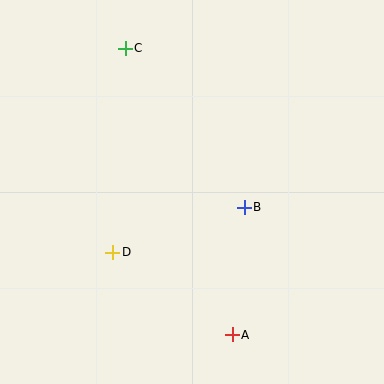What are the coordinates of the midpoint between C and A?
The midpoint between C and A is at (179, 192).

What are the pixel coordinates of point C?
Point C is at (125, 48).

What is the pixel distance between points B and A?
The distance between B and A is 128 pixels.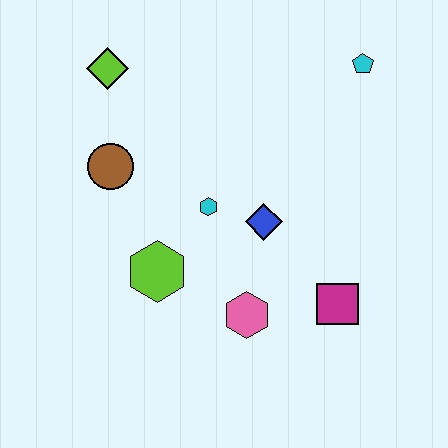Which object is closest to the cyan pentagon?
The blue diamond is closest to the cyan pentagon.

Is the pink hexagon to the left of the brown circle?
No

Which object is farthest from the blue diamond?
The lime diamond is farthest from the blue diamond.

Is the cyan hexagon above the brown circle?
No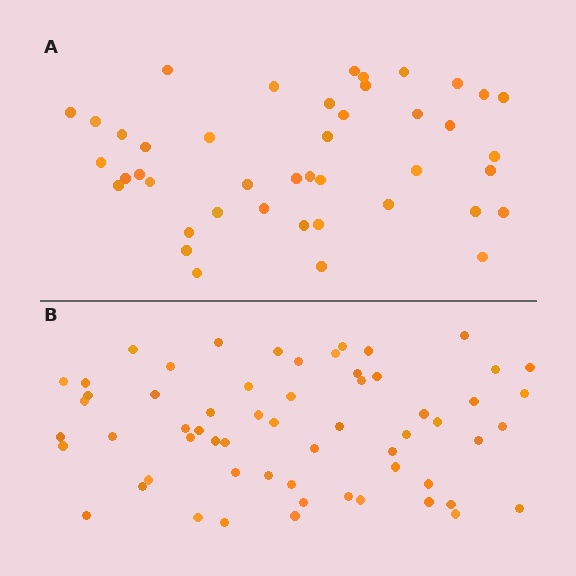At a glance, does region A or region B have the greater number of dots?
Region B (the bottom region) has more dots.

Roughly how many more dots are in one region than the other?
Region B has approximately 15 more dots than region A.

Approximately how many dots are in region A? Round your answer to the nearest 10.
About 40 dots. (The exact count is 43, which rounds to 40.)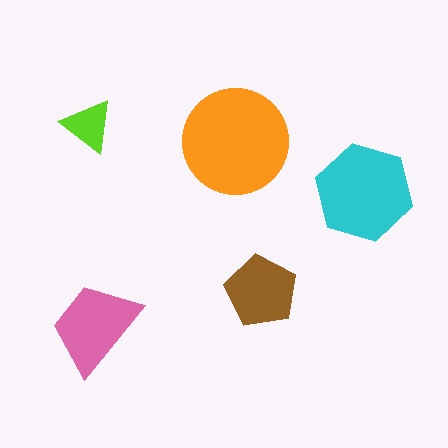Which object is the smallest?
The lime triangle.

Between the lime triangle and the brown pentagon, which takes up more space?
The brown pentagon.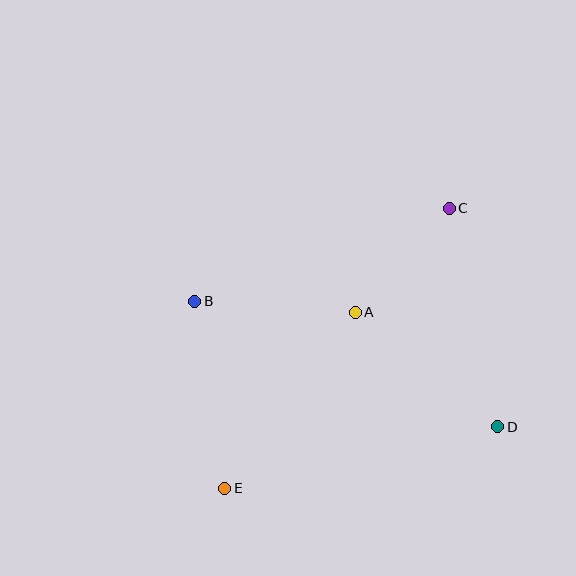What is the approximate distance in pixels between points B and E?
The distance between B and E is approximately 189 pixels.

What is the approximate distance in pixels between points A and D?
The distance between A and D is approximately 183 pixels.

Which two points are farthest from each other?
Points C and E are farthest from each other.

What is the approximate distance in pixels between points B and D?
The distance between B and D is approximately 328 pixels.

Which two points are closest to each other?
Points A and C are closest to each other.